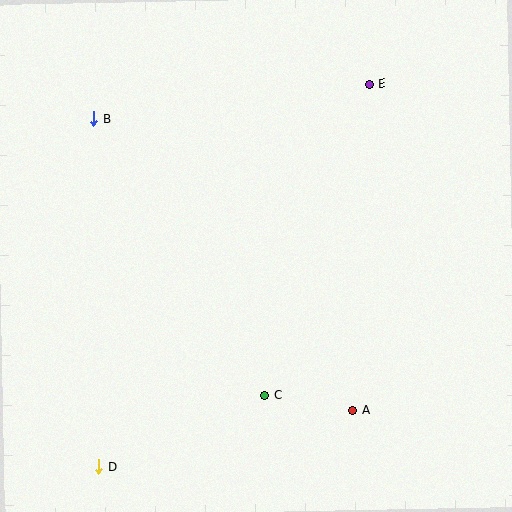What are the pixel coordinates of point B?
Point B is at (94, 119).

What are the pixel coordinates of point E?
Point E is at (369, 84).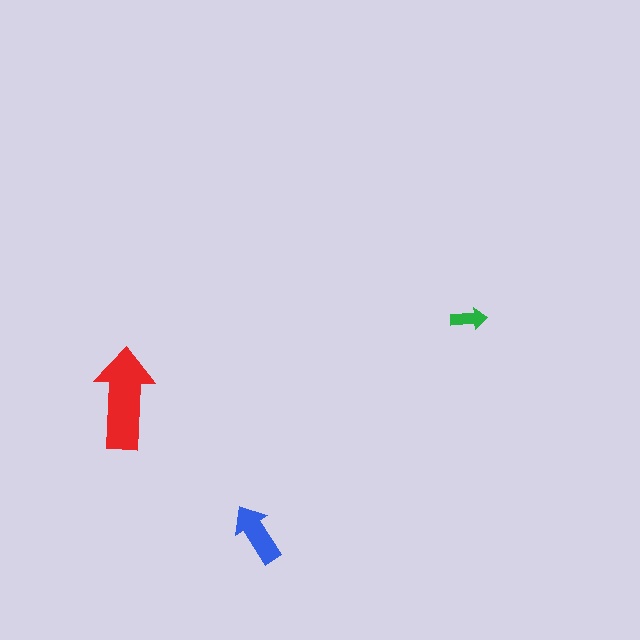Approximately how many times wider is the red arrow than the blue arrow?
About 1.5 times wider.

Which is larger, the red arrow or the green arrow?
The red one.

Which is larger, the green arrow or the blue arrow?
The blue one.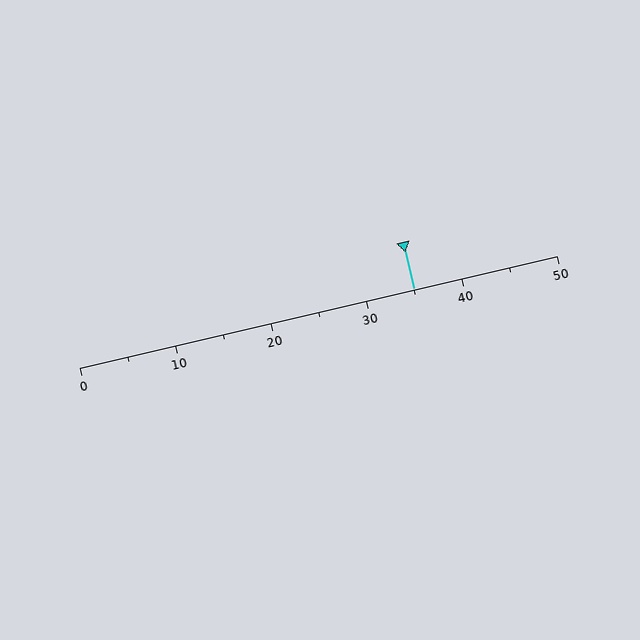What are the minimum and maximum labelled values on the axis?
The axis runs from 0 to 50.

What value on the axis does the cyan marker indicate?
The marker indicates approximately 35.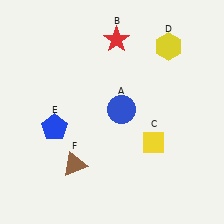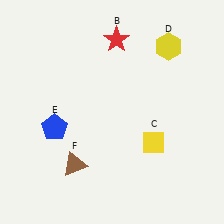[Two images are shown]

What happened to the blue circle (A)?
The blue circle (A) was removed in Image 2. It was in the top-right area of Image 1.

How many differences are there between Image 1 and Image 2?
There is 1 difference between the two images.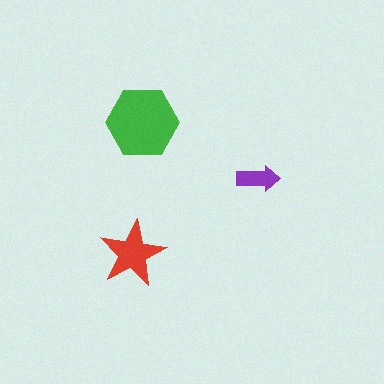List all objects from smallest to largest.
The purple arrow, the red star, the green hexagon.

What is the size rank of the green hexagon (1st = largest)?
1st.